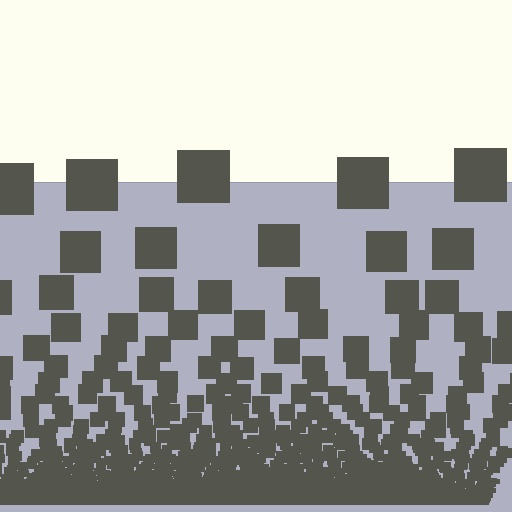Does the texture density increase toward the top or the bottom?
Density increases toward the bottom.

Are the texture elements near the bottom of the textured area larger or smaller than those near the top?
Smaller. The gradient is inverted — elements near the bottom are smaller and denser.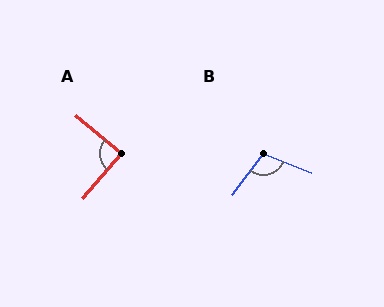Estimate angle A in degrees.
Approximately 89 degrees.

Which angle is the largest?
B, at approximately 106 degrees.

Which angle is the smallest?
A, at approximately 89 degrees.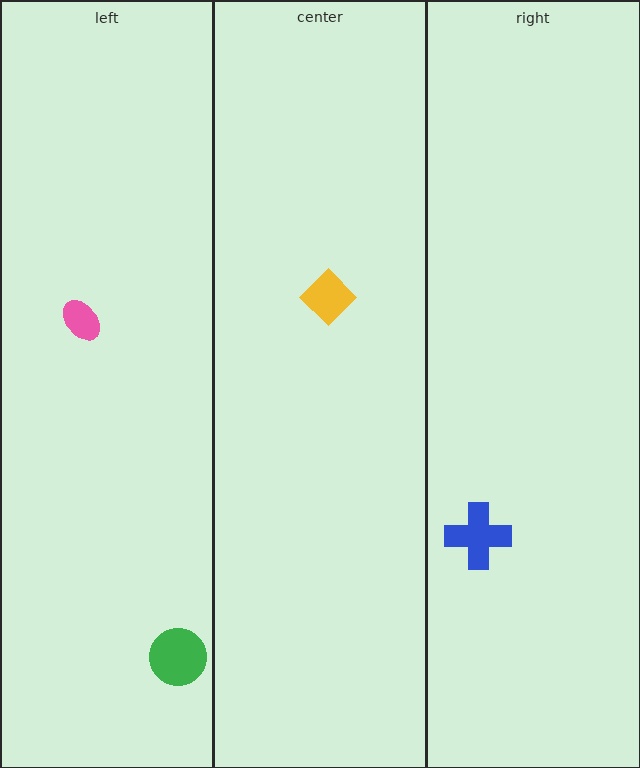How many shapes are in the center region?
1.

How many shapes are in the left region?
2.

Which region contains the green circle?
The left region.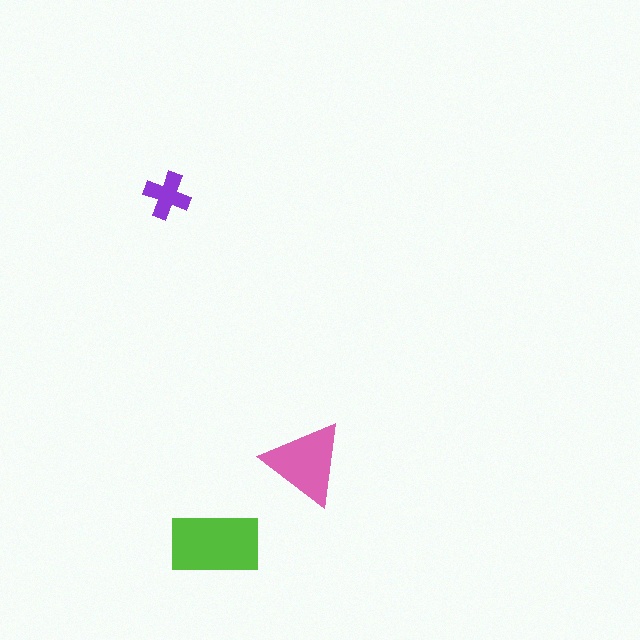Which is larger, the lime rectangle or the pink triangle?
The lime rectangle.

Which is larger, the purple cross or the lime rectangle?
The lime rectangle.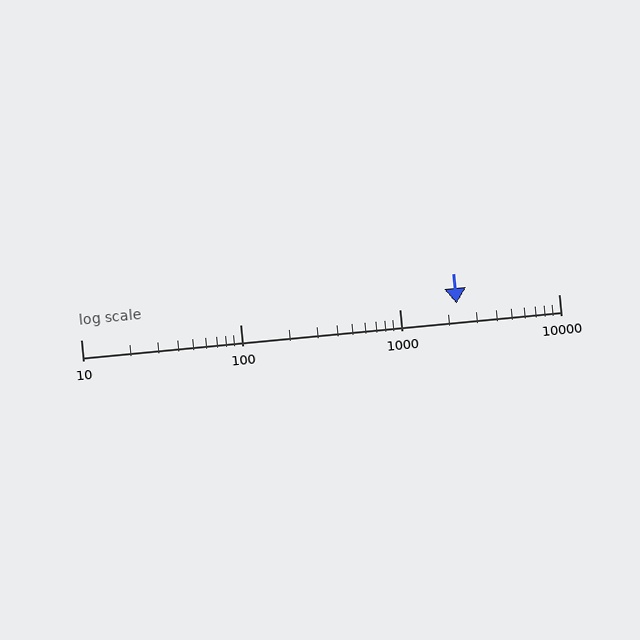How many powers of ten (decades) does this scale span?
The scale spans 3 decades, from 10 to 10000.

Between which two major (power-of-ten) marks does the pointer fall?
The pointer is between 1000 and 10000.